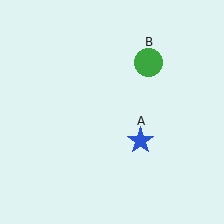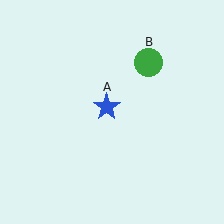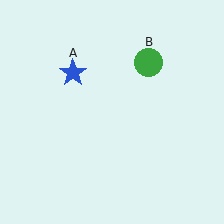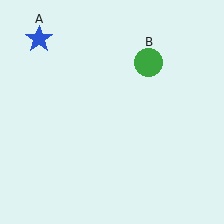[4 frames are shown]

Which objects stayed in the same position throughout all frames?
Green circle (object B) remained stationary.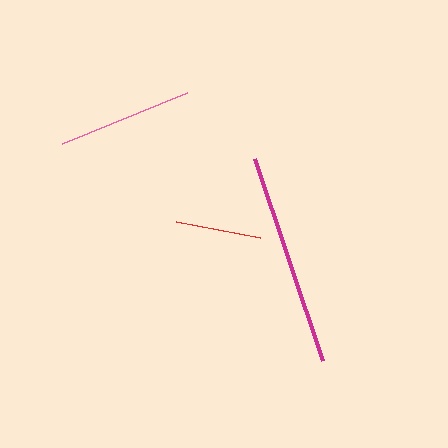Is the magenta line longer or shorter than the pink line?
The magenta line is longer than the pink line.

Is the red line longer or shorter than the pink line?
The pink line is longer than the red line.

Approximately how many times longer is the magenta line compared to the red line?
The magenta line is approximately 2.5 times the length of the red line.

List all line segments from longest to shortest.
From longest to shortest: magenta, pink, red.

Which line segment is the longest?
The magenta line is the longest at approximately 213 pixels.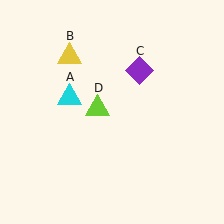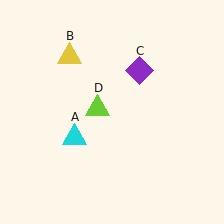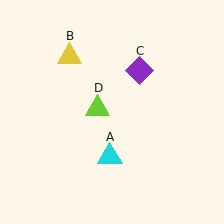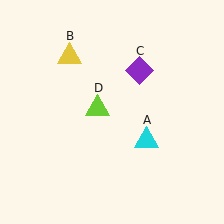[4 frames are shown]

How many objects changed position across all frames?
1 object changed position: cyan triangle (object A).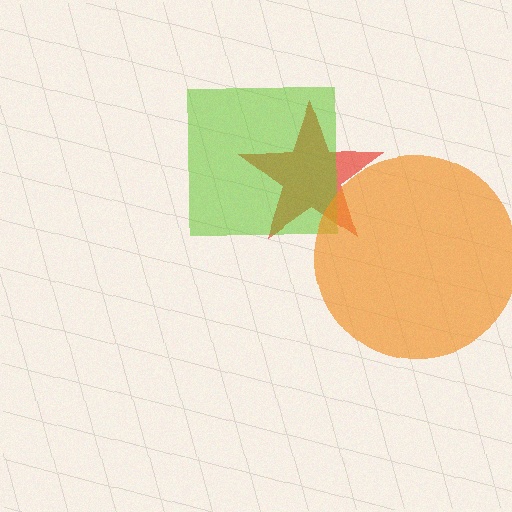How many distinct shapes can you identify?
There are 3 distinct shapes: a red star, a lime square, an orange circle.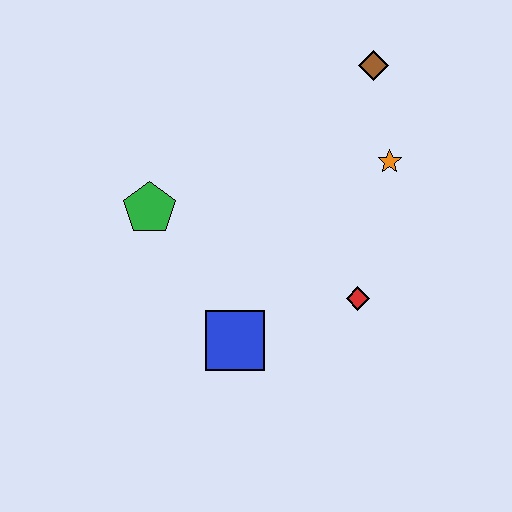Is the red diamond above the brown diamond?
No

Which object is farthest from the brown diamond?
The blue square is farthest from the brown diamond.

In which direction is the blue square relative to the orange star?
The blue square is below the orange star.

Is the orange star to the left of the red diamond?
No